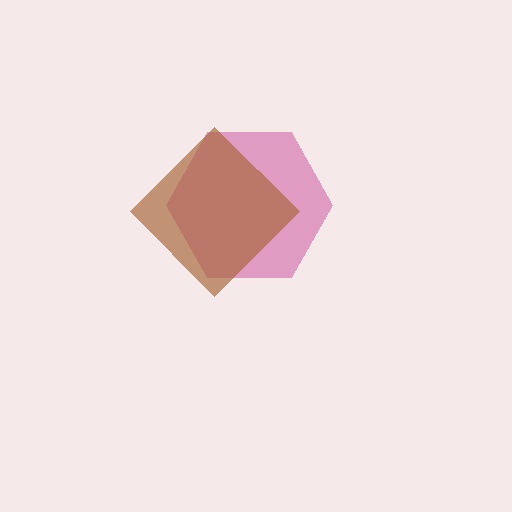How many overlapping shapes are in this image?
There are 2 overlapping shapes in the image.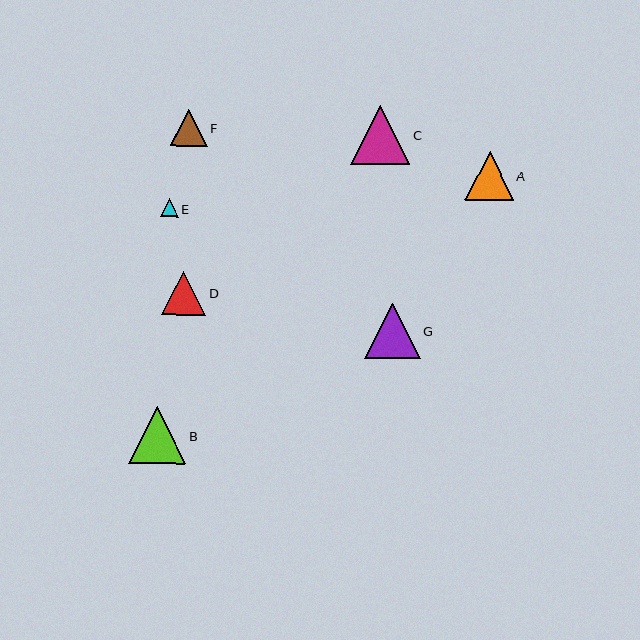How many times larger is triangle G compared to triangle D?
Triangle G is approximately 1.2 times the size of triangle D.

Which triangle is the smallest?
Triangle E is the smallest with a size of approximately 18 pixels.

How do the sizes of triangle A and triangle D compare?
Triangle A and triangle D are approximately the same size.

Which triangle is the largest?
Triangle C is the largest with a size of approximately 59 pixels.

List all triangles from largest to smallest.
From largest to smallest: C, B, G, A, D, F, E.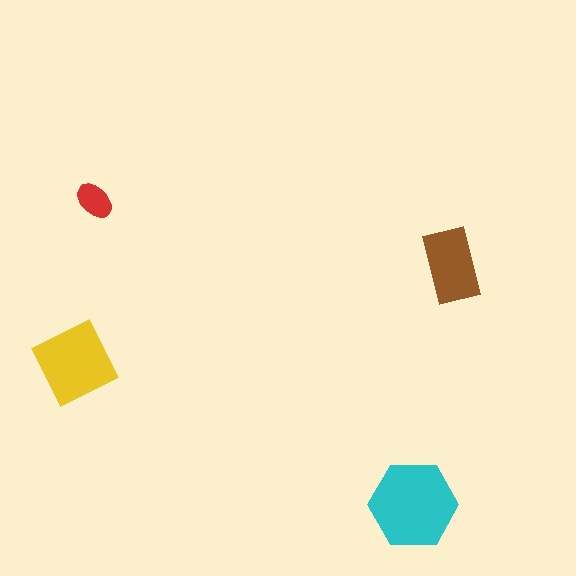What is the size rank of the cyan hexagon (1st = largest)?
1st.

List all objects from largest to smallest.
The cyan hexagon, the yellow square, the brown rectangle, the red ellipse.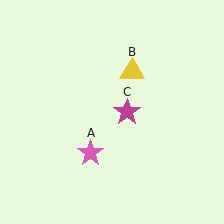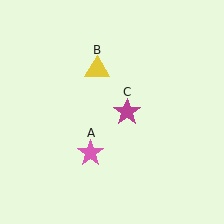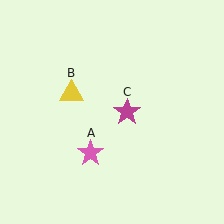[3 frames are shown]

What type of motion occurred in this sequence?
The yellow triangle (object B) rotated counterclockwise around the center of the scene.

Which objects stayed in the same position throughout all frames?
Pink star (object A) and magenta star (object C) remained stationary.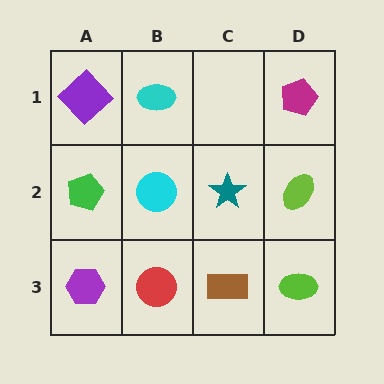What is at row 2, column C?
A teal star.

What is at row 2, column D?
A lime ellipse.